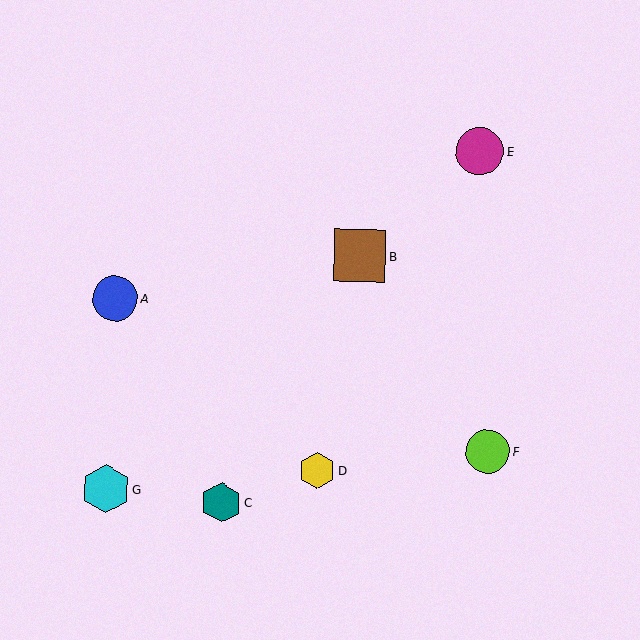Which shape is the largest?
The brown square (labeled B) is the largest.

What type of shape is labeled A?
Shape A is a blue circle.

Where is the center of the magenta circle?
The center of the magenta circle is at (480, 151).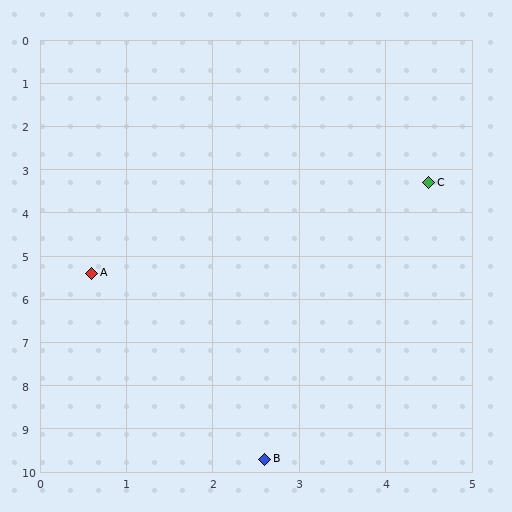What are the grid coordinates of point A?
Point A is at approximately (0.6, 5.4).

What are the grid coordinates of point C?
Point C is at approximately (4.5, 3.3).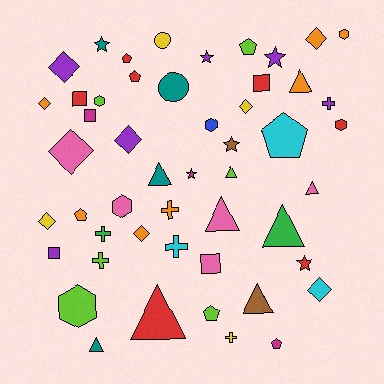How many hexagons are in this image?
There are 6 hexagons.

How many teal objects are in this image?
There are 4 teal objects.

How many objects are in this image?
There are 50 objects.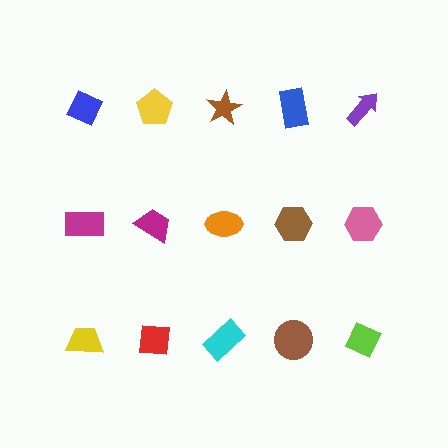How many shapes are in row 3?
5 shapes.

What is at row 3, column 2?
A red square.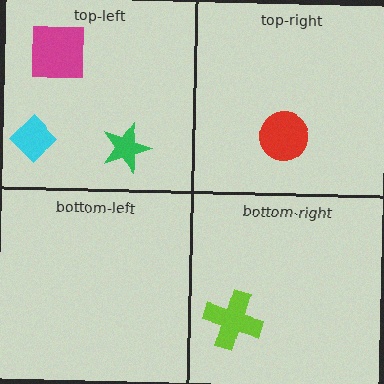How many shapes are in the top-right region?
1.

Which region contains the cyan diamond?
The top-left region.